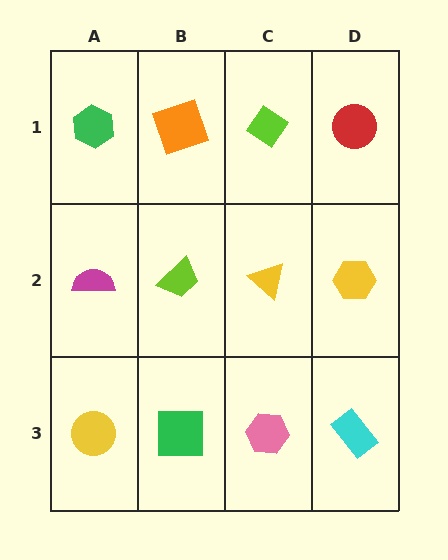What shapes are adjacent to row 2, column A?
A green hexagon (row 1, column A), a yellow circle (row 3, column A), a lime trapezoid (row 2, column B).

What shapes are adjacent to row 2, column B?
An orange square (row 1, column B), a green square (row 3, column B), a magenta semicircle (row 2, column A), a yellow triangle (row 2, column C).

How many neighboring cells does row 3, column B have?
3.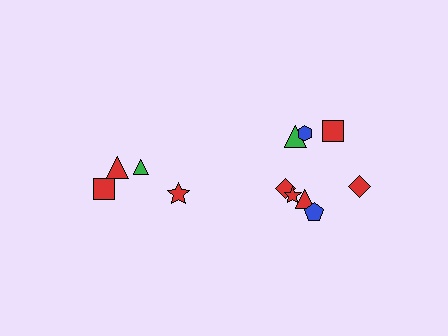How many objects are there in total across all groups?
There are 12 objects.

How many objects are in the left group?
There are 4 objects.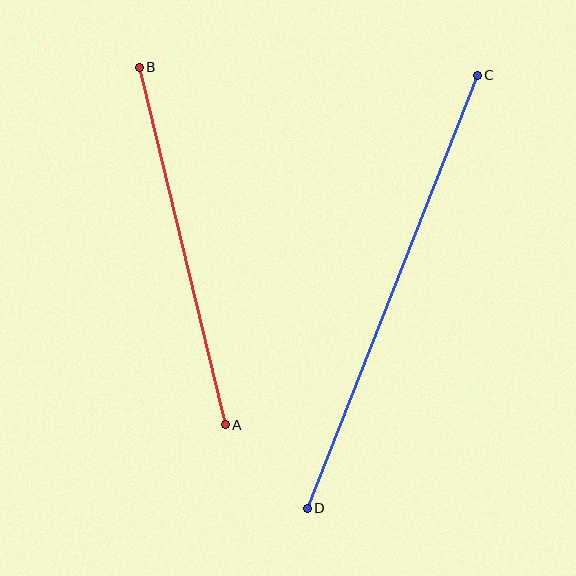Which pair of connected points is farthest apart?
Points C and D are farthest apart.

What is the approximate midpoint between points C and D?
The midpoint is at approximately (392, 292) pixels.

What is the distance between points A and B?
The distance is approximately 368 pixels.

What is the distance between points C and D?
The distance is approximately 465 pixels.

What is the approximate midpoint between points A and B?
The midpoint is at approximately (182, 246) pixels.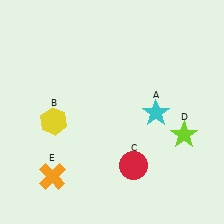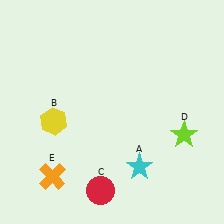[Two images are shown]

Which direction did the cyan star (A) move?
The cyan star (A) moved down.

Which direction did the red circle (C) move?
The red circle (C) moved left.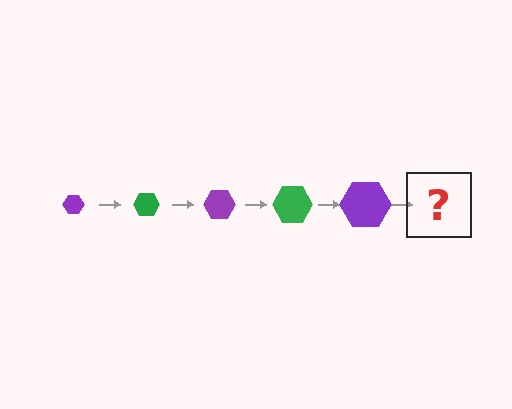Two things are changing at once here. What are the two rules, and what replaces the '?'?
The two rules are that the hexagon grows larger each step and the color cycles through purple and green. The '?' should be a green hexagon, larger than the previous one.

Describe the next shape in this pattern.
It should be a green hexagon, larger than the previous one.